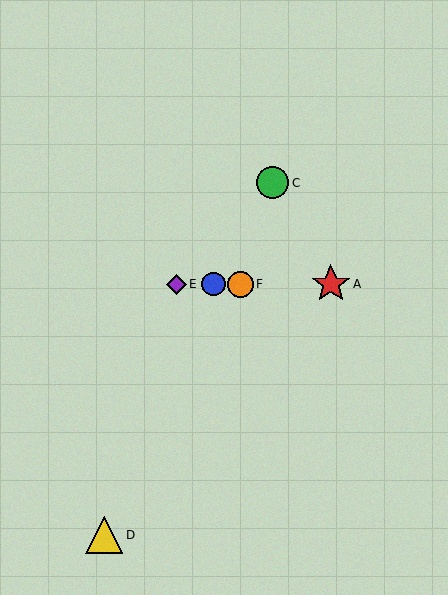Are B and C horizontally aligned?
No, B is at y≈284 and C is at y≈183.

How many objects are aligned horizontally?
4 objects (A, B, E, F) are aligned horizontally.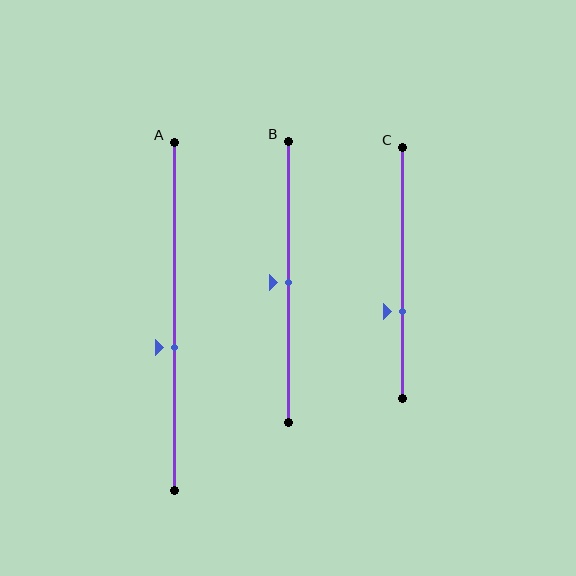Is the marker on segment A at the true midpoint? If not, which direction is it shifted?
No, the marker on segment A is shifted downward by about 9% of the segment length.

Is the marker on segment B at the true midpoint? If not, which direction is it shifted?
Yes, the marker on segment B is at the true midpoint.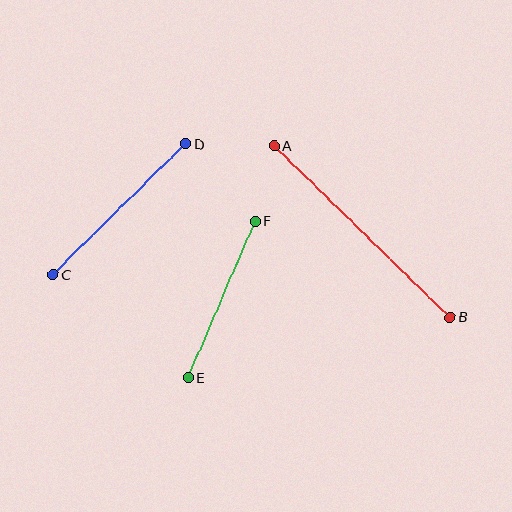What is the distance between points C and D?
The distance is approximately 186 pixels.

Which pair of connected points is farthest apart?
Points A and B are farthest apart.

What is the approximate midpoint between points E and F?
The midpoint is at approximately (222, 300) pixels.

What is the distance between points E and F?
The distance is approximately 170 pixels.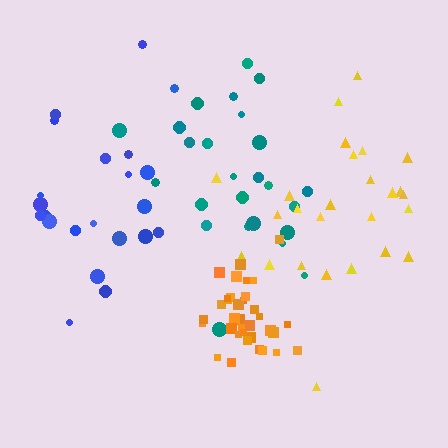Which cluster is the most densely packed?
Orange.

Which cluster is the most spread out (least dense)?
Teal.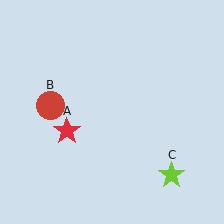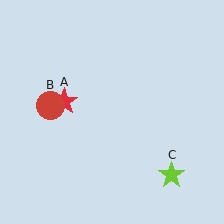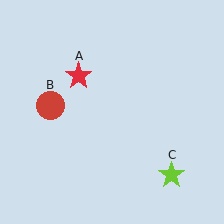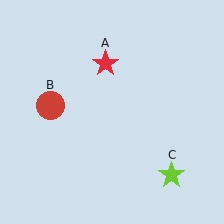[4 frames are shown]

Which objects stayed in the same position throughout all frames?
Red circle (object B) and lime star (object C) remained stationary.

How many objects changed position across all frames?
1 object changed position: red star (object A).